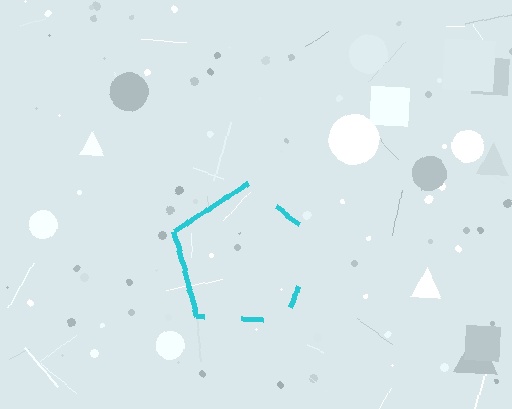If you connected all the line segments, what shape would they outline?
They would outline a pentagon.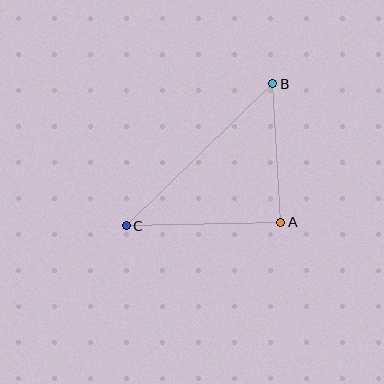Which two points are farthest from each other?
Points B and C are farthest from each other.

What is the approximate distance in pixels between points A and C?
The distance between A and C is approximately 154 pixels.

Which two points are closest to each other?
Points A and B are closest to each other.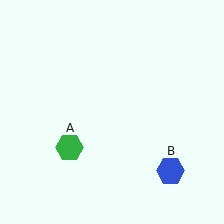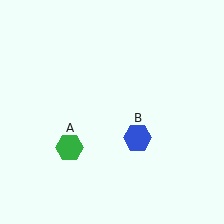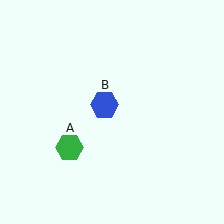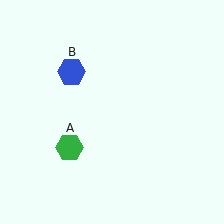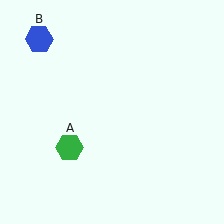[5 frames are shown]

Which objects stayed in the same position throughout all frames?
Green hexagon (object A) remained stationary.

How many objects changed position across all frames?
1 object changed position: blue hexagon (object B).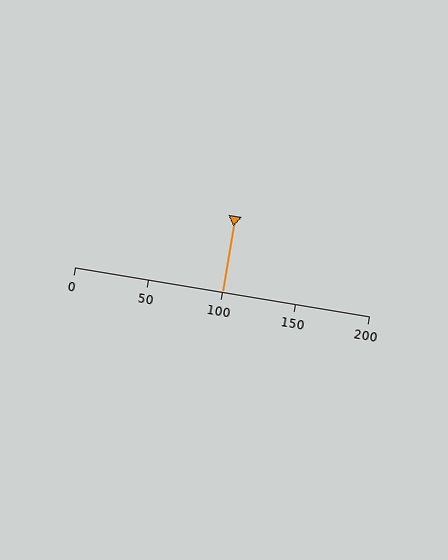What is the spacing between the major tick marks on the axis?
The major ticks are spaced 50 apart.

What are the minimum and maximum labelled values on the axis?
The axis runs from 0 to 200.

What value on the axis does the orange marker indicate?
The marker indicates approximately 100.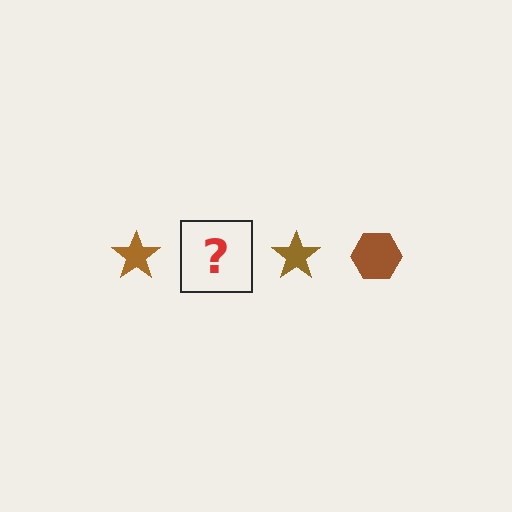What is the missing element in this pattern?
The missing element is a brown hexagon.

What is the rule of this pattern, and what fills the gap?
The rule is that the pattern cycles through star, hexagon shapes in brown. The gap should be filled with a brown hexagon.